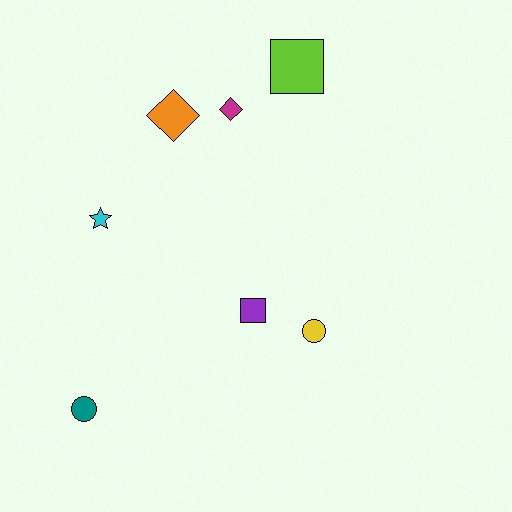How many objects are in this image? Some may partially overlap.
There are 7 objects.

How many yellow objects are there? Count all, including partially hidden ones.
There is 1 yellow object.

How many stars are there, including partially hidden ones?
There is 1 star.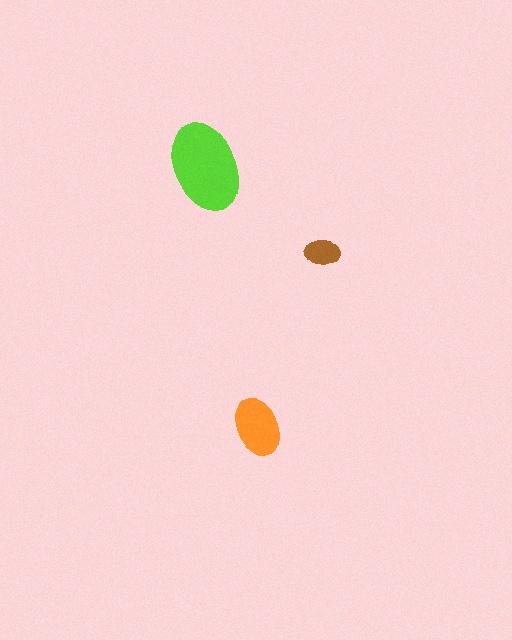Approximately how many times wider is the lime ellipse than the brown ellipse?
About 2.5 times wider.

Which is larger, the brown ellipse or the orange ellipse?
The orange one.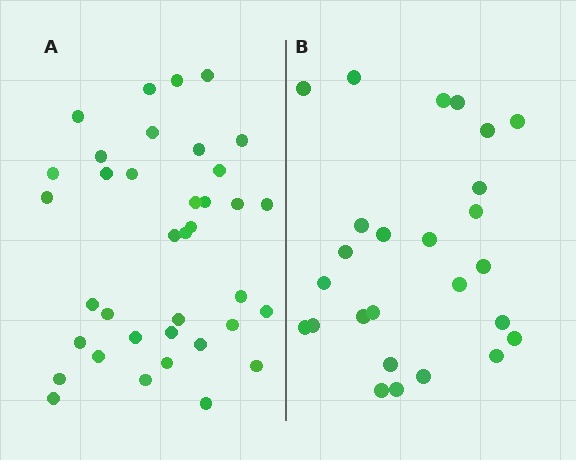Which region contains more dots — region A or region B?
Region A (the left region) has more dots.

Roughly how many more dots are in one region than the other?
Region A has roughly 12 or so more dots than region B.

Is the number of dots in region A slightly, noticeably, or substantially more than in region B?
Region A has noticeably more, but not dramatically so. The ratio is roughly 1.4 to 1.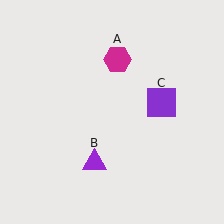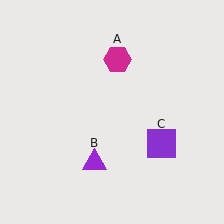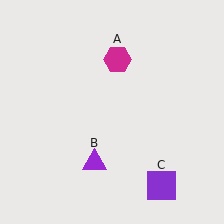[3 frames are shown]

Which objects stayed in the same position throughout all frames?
Magenta hexagon (object A) and purple triangle (object B) remained stationary.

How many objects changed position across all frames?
1 object changed position: purple square (object C).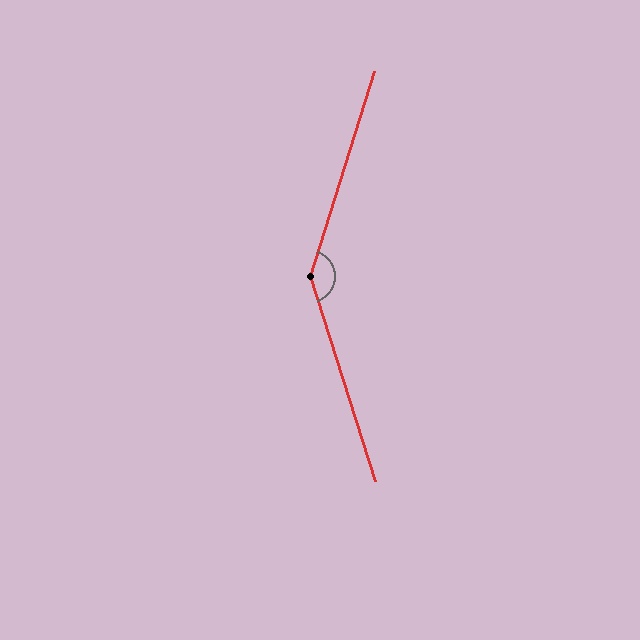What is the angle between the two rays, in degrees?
Approximately 145 degrees.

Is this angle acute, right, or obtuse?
It is obtuse.